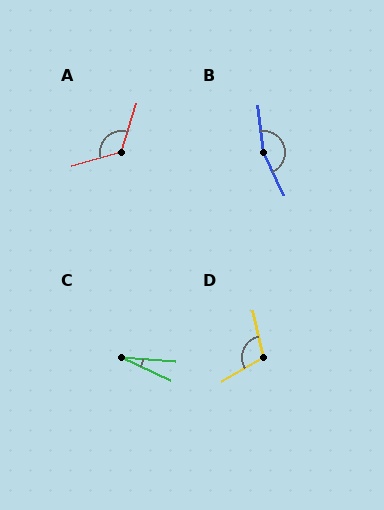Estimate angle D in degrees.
Approximately 108 degrees.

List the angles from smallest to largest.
C (20°), D (108°), A (124°), B (162°).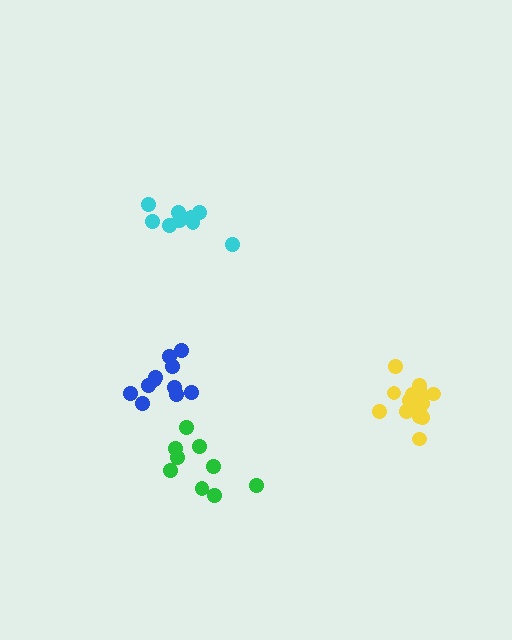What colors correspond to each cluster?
The clusters are colored: yellow, cyan, blue, green.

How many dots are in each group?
Group 1: 15 dots, Group 2: 9 dots, Group 3: 11 dots, Group 4: 9 dots (44 total).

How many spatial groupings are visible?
There are 4 spatial groupings.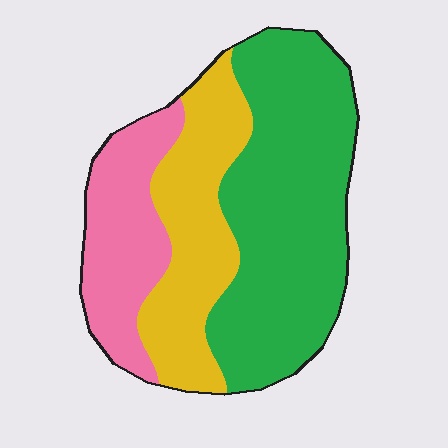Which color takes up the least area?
Pink, at roughly 20%.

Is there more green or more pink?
Green.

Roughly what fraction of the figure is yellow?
Yellow takes up about one quarter (1/4) of the figure.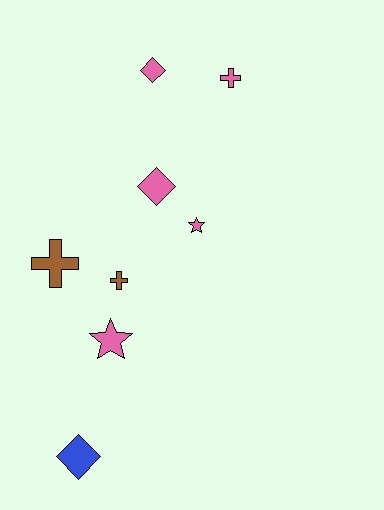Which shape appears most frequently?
Cross, with 3 objects.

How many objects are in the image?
There are 8 objects.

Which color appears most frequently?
Pink, with 5 objects.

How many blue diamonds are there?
There is 1 blue diamond.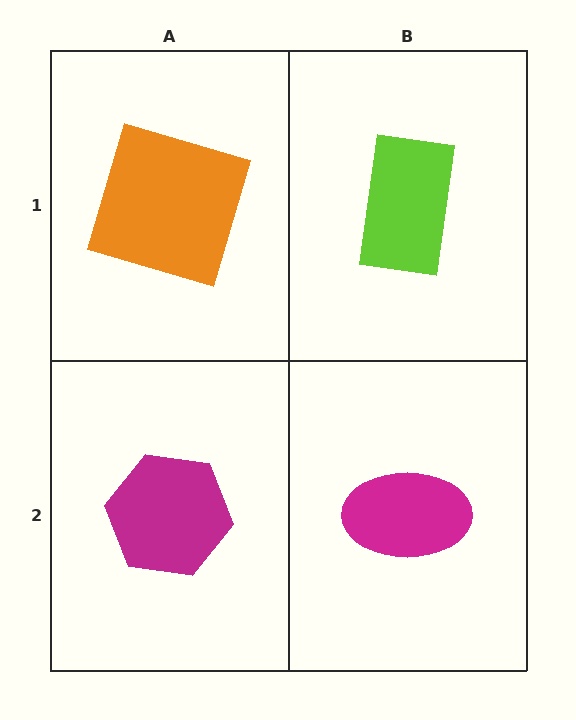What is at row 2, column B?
A magenta ellipse.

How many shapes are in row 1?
2 shapes.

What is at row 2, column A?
A magenta hexagon.